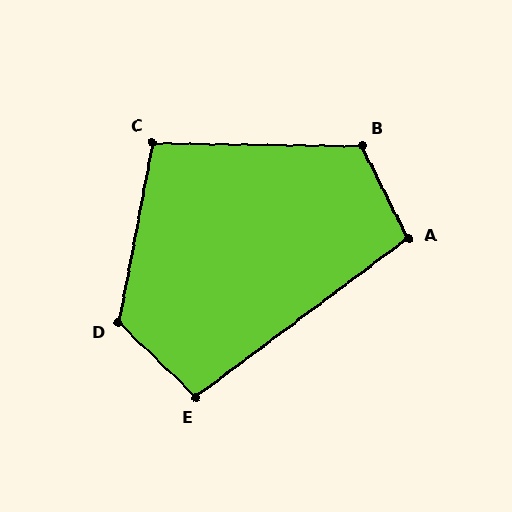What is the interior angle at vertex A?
Approximately 100 degrees (obtuse).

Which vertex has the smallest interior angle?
E, at approximately 100 degrees.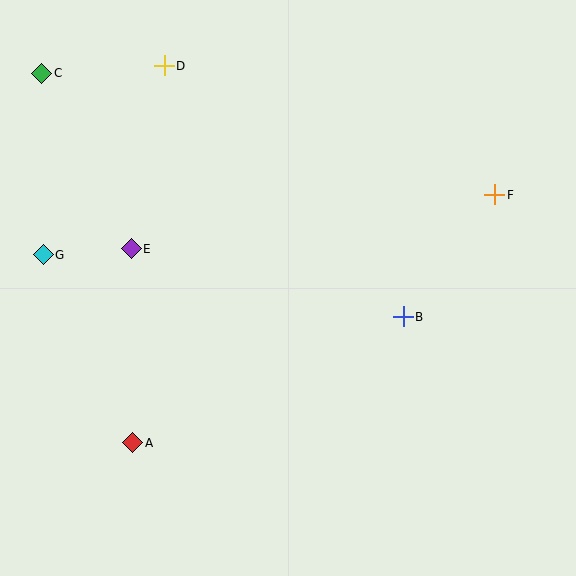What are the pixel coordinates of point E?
Point E is at (131, 249).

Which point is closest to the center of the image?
Point B at (403, 317) is closest to the center.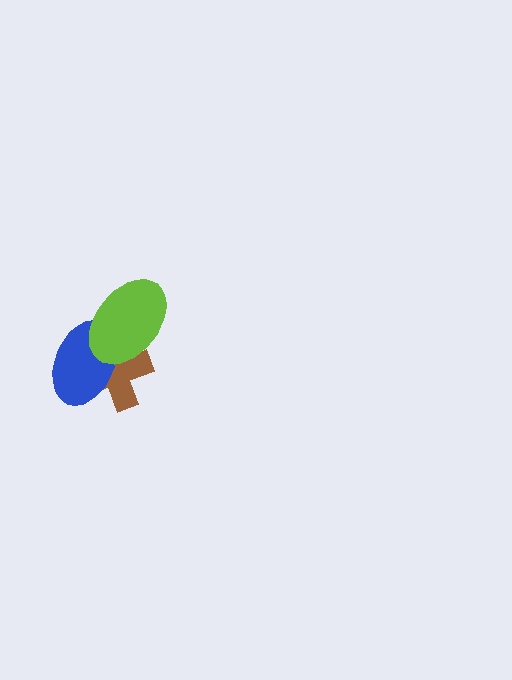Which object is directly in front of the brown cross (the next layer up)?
The blue ellipse is directly in front of the brown cross.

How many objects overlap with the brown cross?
2 objects overlap with the brown cross.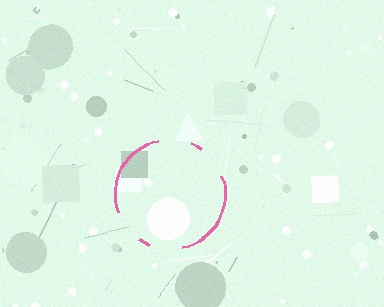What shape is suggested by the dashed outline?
The dashed outline suggests a circle.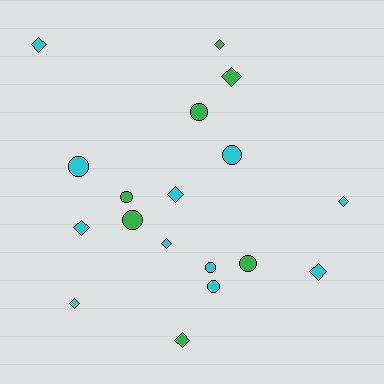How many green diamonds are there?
There are 3 green diamonds.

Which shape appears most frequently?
Diamond, with 10 objects.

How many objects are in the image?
There are 18 objects.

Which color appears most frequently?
Cyan, with 11 objects.